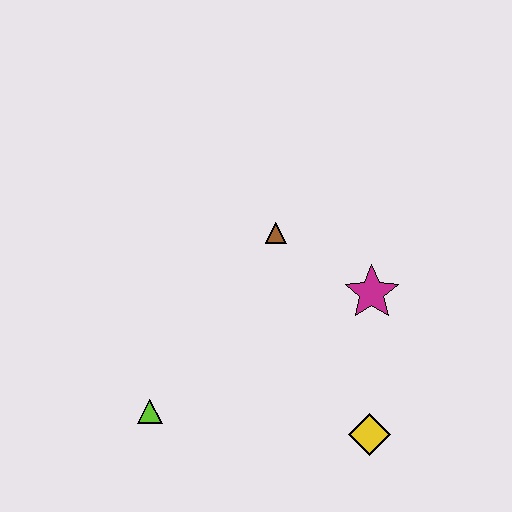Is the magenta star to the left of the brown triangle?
No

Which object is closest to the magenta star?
The brown triangle is closest to the magenta star.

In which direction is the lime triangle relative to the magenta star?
The lime triangle is to the left of the magenta star.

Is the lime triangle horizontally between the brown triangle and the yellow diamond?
No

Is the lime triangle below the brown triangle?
Yes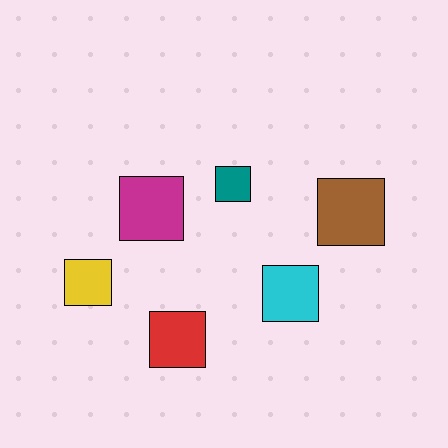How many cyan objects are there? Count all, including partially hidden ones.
There is 1 cyan object.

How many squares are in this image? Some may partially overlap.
There are 6 squares.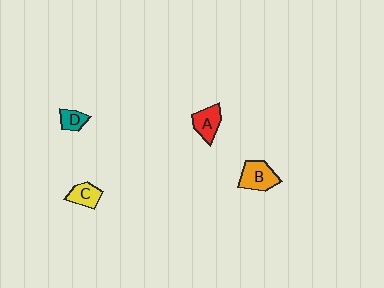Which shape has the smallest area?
Shape D (teal).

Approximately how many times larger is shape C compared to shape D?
Approximately 1.3 times.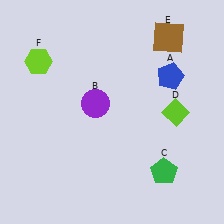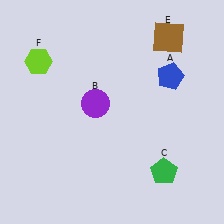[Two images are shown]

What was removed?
The lime diamond (D) was removed in Image 2.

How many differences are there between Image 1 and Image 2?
There is 1 difference between the two images.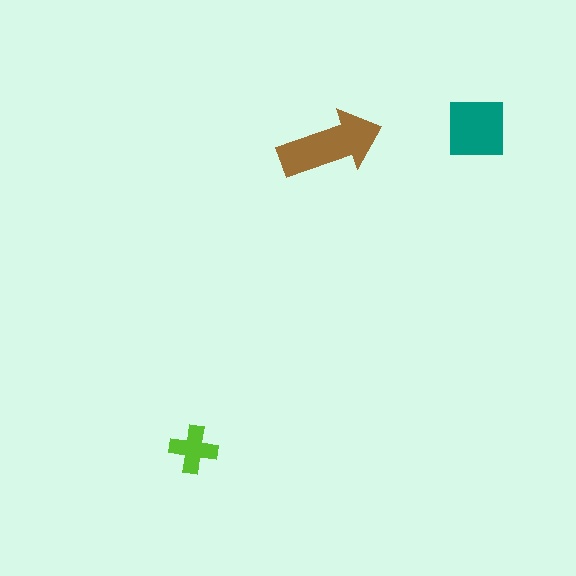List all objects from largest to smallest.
The brown arrow, the teal square, the lime cross.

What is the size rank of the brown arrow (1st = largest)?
1st.